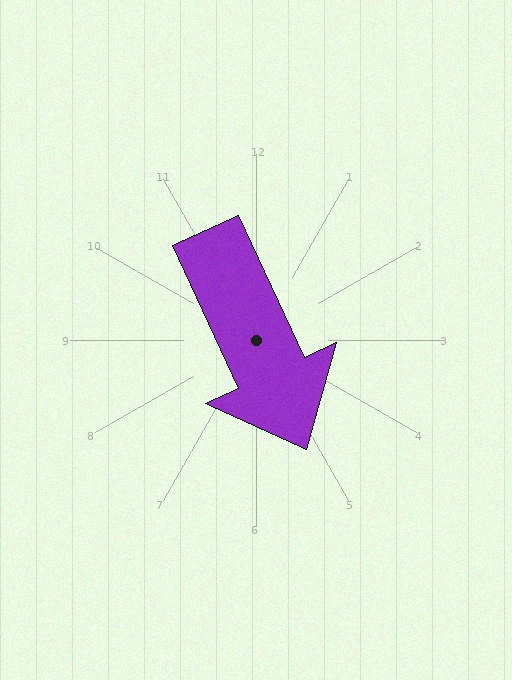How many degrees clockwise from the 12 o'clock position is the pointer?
Approximately 155 degrees.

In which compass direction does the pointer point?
Southeast.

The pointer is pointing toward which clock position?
Roughly 5 o'clock.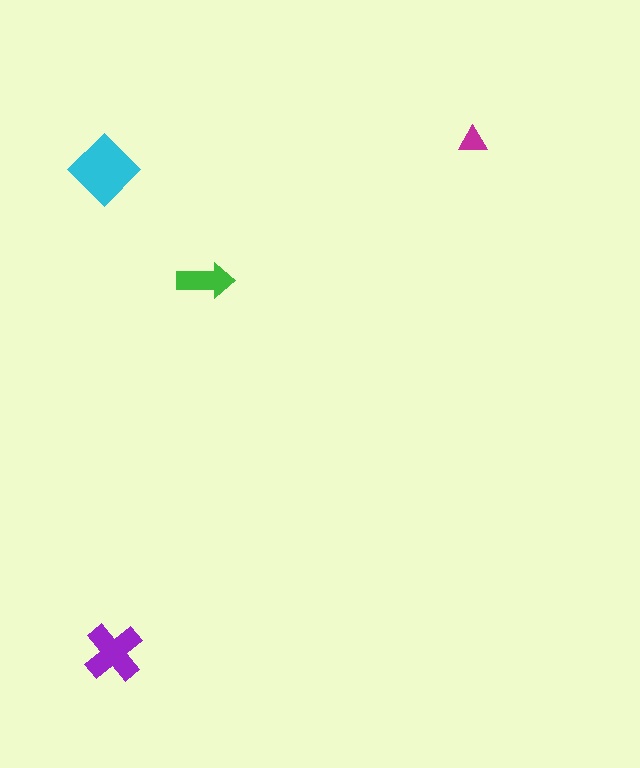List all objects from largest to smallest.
The cyan diamond, the purple cross, the green arrow, the magenta triangle.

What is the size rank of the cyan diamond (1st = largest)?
1st.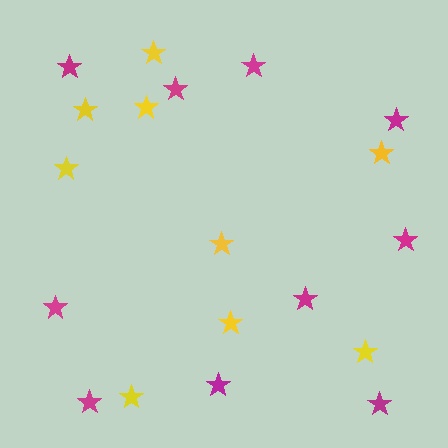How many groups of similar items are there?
There are 2 groups: one group of magenta stars (10) and one group of yellow stars (9).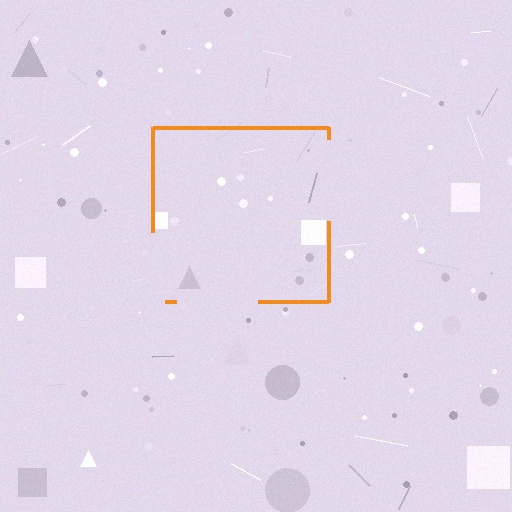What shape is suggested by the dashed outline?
The dashed outline suggests a square.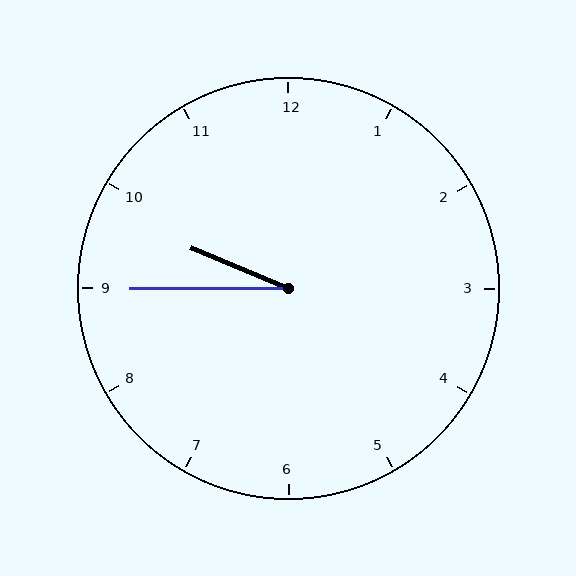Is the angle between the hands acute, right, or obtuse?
It is acute.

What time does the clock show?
9:45.